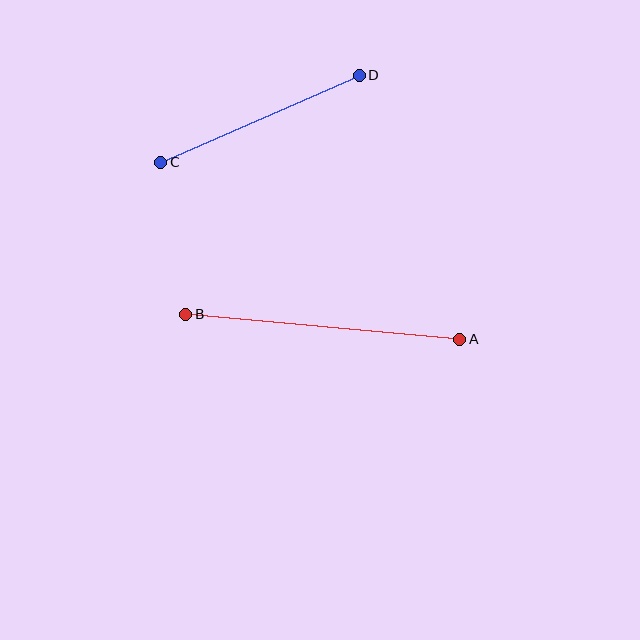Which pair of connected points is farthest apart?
Points A and B are farthest apart.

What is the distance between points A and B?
The distance is approximately 275 pixels.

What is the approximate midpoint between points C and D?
The midpoint is at approximately (260, 119) pixels.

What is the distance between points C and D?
The distance is approximately 217 pixels.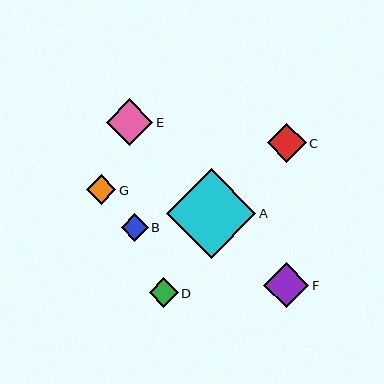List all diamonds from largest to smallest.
From largest to smallest: A, E, F, C, G, D, B.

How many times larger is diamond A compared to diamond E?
Diamond A is approximately 1.9 times the size of diamond E.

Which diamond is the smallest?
Diamond B is the smallest with a size of approximately 27 pixels.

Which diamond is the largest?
Diamond A is the largest with a size of approximately 90 pixels.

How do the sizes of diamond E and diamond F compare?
Diamond E and diamond F are approximately the same size.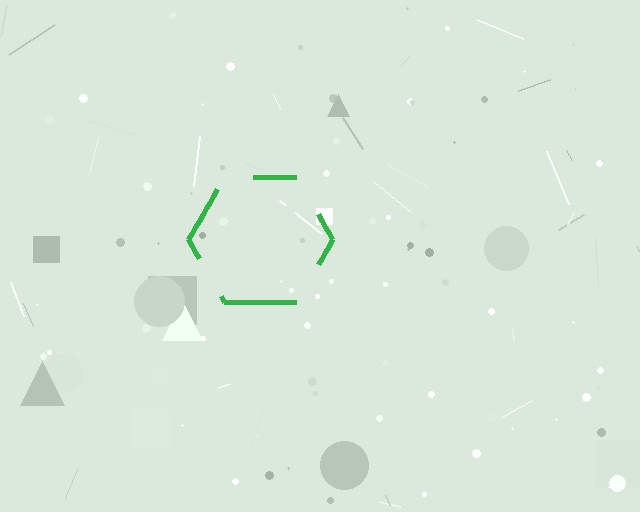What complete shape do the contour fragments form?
The contour fragments form a hexagon.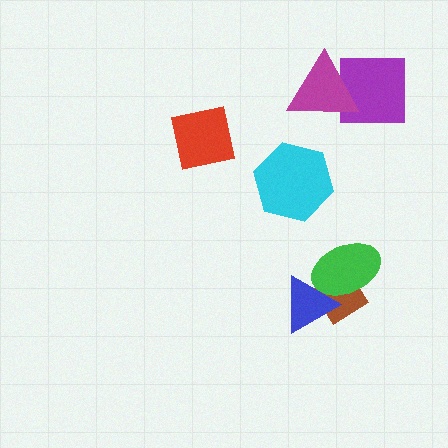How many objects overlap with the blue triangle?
2 objects overlap with the blue triangle.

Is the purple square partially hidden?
Yes, it is partially covered by another shape.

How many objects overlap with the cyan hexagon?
0 objects overlap with the cyan hexagon.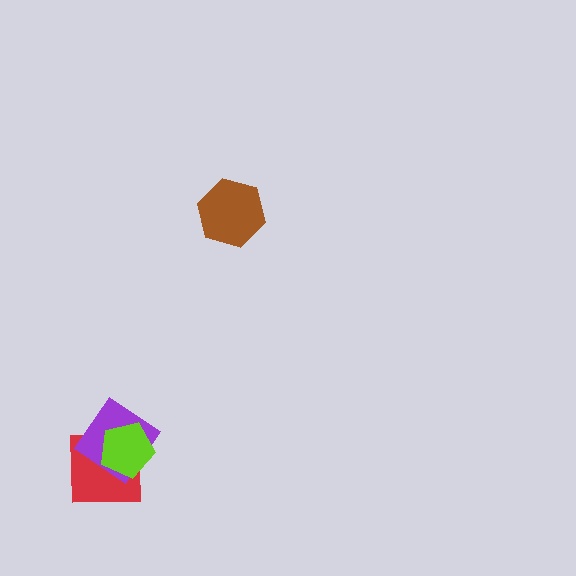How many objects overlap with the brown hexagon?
0 objects overlap with the brown hexagon.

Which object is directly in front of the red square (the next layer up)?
The purple diamond is directly in front of the red square.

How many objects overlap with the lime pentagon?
2 objects overlap with the lime pentagon.